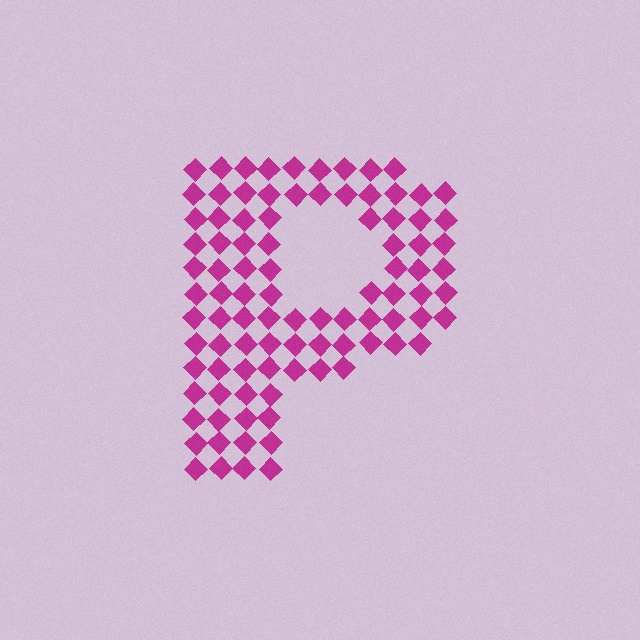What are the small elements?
The small elements are diamonds.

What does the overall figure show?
The overall figure shows the letter P.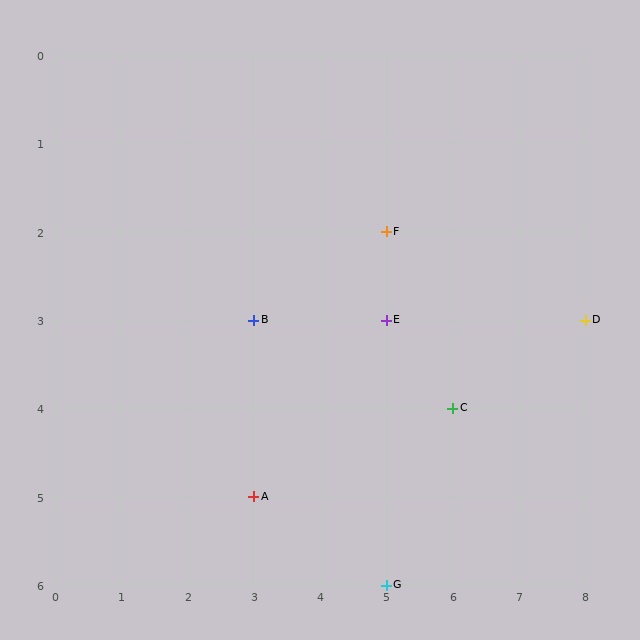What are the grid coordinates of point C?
Point C is at grid coordinates (6, 4).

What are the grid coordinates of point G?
Point G is at grid coordinates (5, 6).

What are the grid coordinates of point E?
Point E is at grid coordinates (5, 3).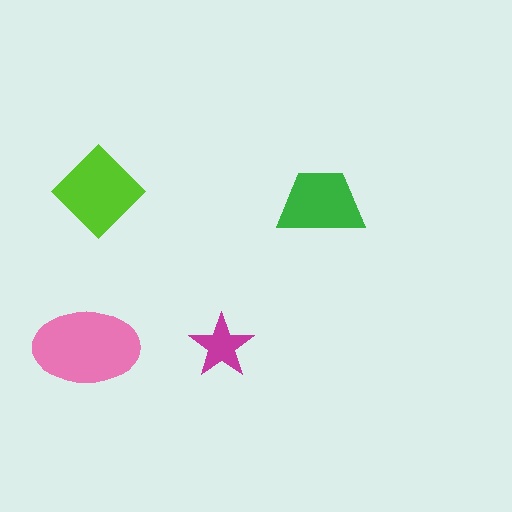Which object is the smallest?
The magenta star.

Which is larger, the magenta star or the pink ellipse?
The pink ellipse.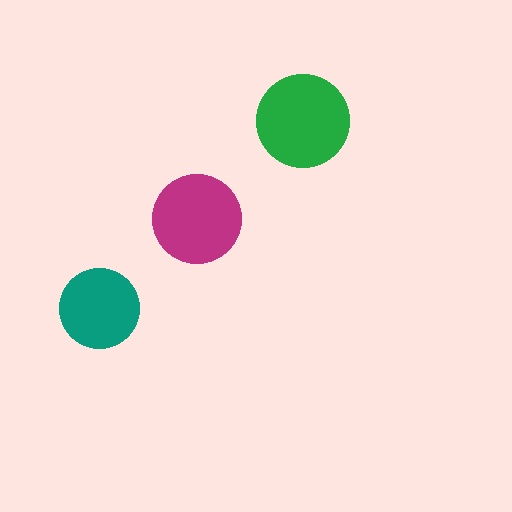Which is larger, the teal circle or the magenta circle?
The magenta one.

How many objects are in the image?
There are 3 objects in the image.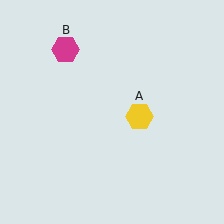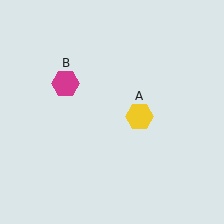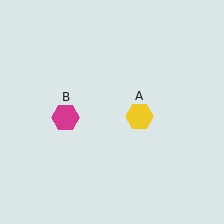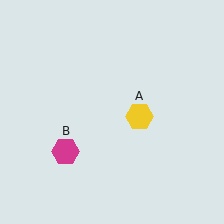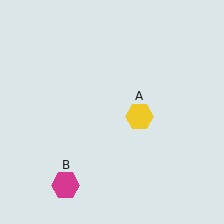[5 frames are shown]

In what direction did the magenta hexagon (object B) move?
The magenta hexagon (object B) moved down.